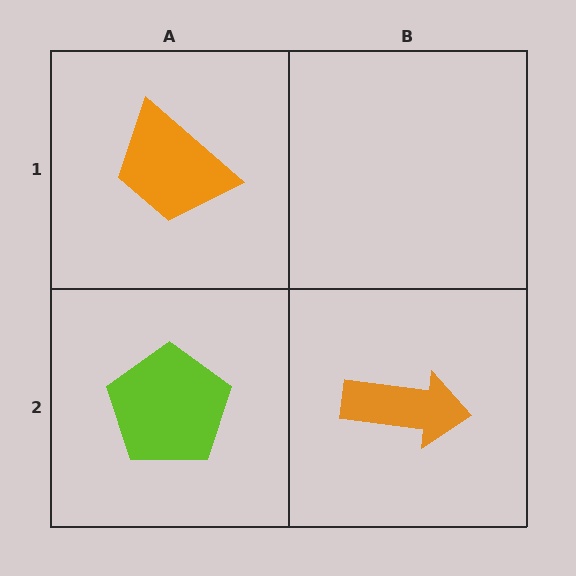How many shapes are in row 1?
1 shape.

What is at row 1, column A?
An orange trapezoid.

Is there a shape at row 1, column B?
No, that cell is empty.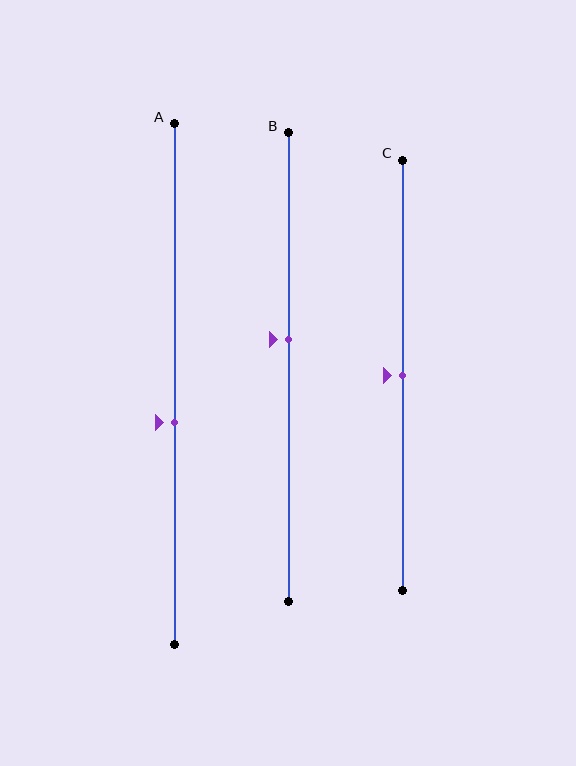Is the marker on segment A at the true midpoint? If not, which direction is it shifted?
No, the marker on segment A is shifted downward by about 7% of the segment length.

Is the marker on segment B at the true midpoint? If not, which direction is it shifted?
No, the marker on segment B is shifted upward by about 6% of the segment length.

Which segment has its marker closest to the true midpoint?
Segment C has its marker closest to the true midpoint.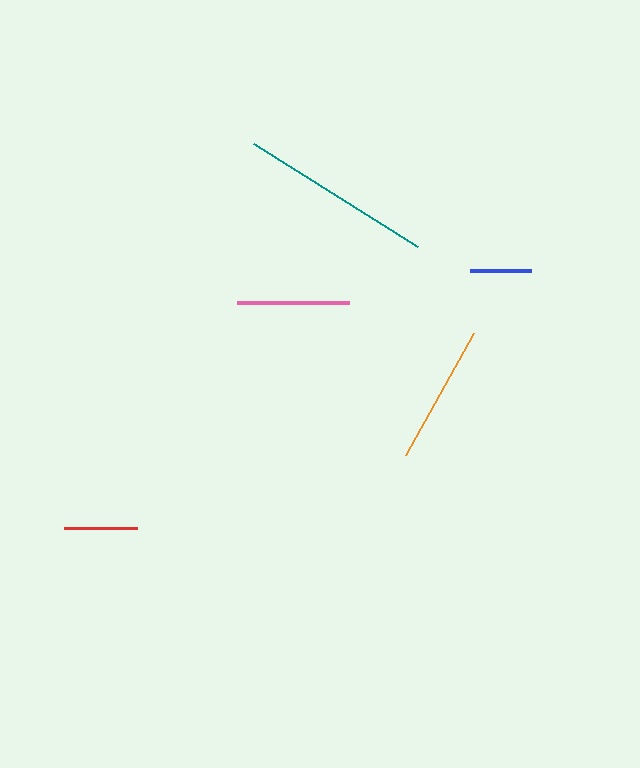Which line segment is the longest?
The teal line is the longest at approximately 194 pixels.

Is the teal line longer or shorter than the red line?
The teal line is longer than the red line.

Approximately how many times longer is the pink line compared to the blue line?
The pink line is approximately 1.8 times the length of the blue line.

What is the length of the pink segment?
The pink segment is approximately 111 pixels long.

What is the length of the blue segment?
The blue segment is approximately 61 pixels long.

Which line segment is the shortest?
The blue line is the shortest at approximately 61 pixels.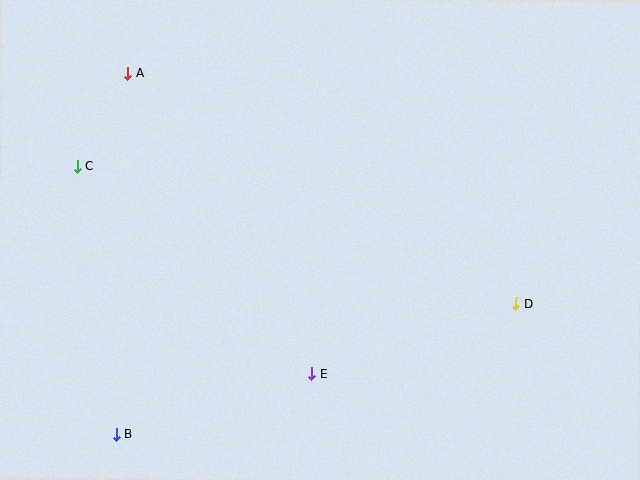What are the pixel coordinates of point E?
Point E is at (312, 374).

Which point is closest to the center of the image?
Point E at (312, 374) is closest to the center.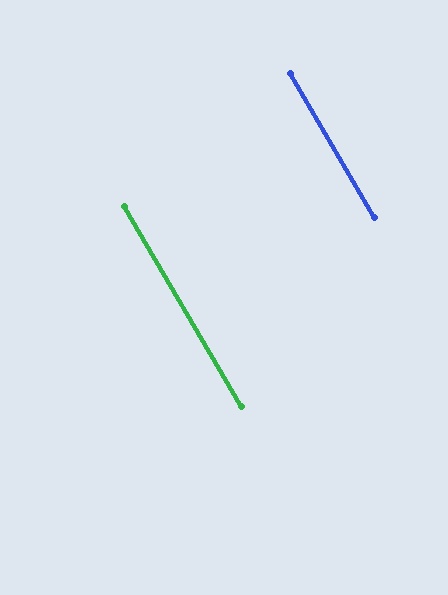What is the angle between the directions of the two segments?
Approximately 0 degrees.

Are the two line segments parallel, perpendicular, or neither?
Parallel — their directions differ by only 0.1°.